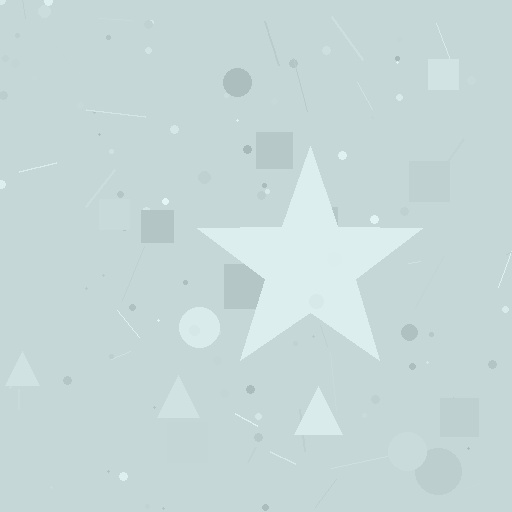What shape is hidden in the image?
A star is hidden in the image.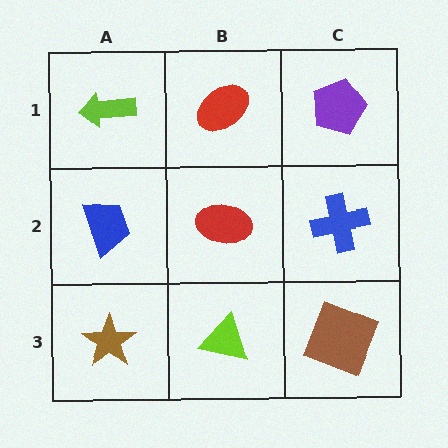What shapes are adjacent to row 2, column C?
A purple pentagon (row 1, column C), a brown square (row 3, column C), a red ellipse (row 2, column B).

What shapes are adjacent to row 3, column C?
A blue cross (row 2, column C), a lime triangle (row 3, column B).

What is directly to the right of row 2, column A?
A red ellipse.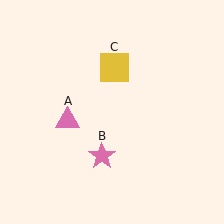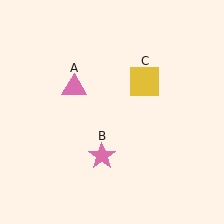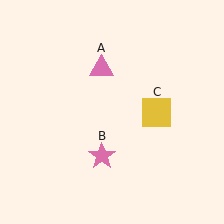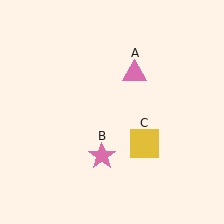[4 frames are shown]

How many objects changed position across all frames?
2 objects changed position: pink triangle (object A), yellow square (object C).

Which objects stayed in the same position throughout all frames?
Pink star (object B) remained stationary.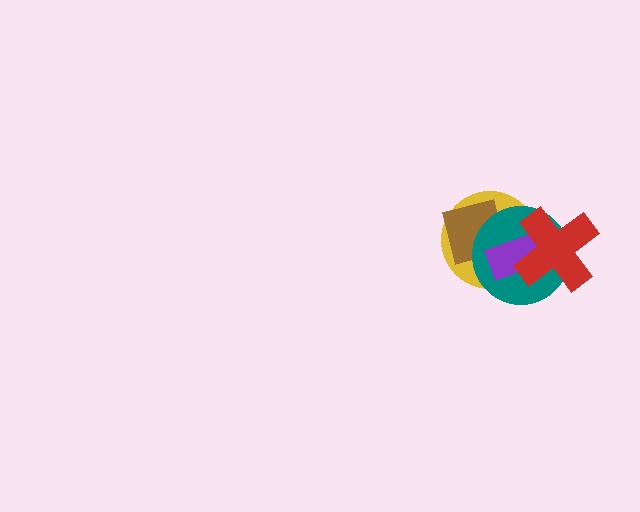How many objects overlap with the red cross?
3 objects overlap with the red cross.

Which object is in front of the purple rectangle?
The red cross is in front of the purple rectangle.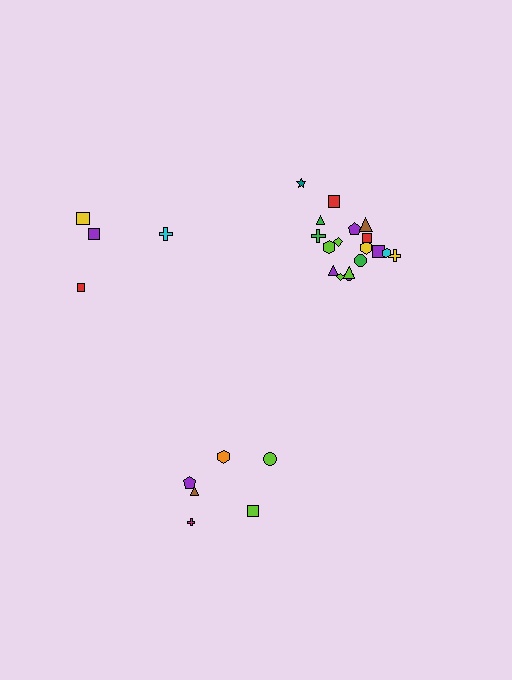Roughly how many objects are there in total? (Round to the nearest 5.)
Roughly 30 objects in total.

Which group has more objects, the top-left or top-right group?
The top-right group.